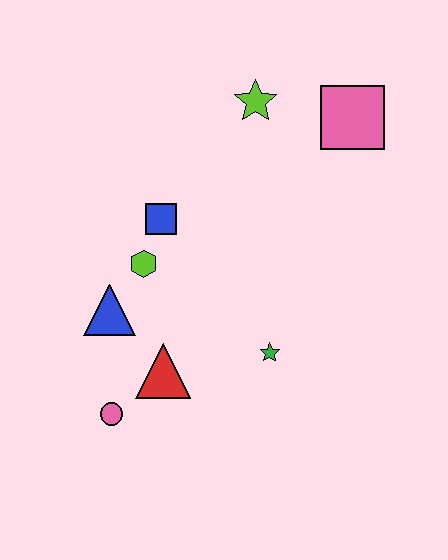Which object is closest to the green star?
The red triangle is closest to the green star.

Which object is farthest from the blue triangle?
The pink square is farthest from the blue triangle.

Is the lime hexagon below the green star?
No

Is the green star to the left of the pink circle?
No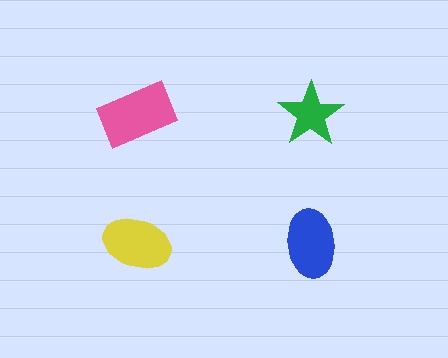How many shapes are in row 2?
2 shapes.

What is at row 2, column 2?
A blue ellipse.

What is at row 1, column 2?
A green star.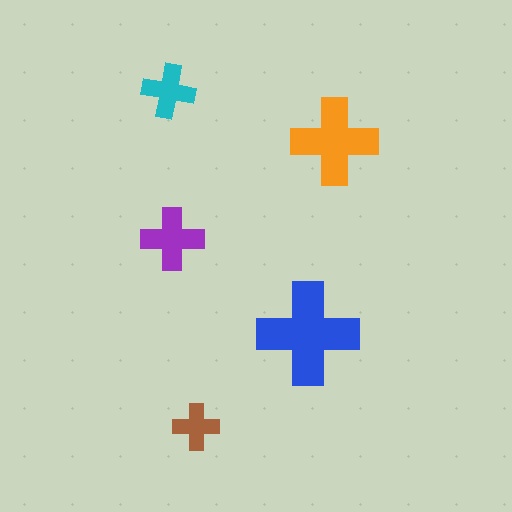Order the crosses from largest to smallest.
the blue one, the orange one, the purple one, the cyan one, the brown one.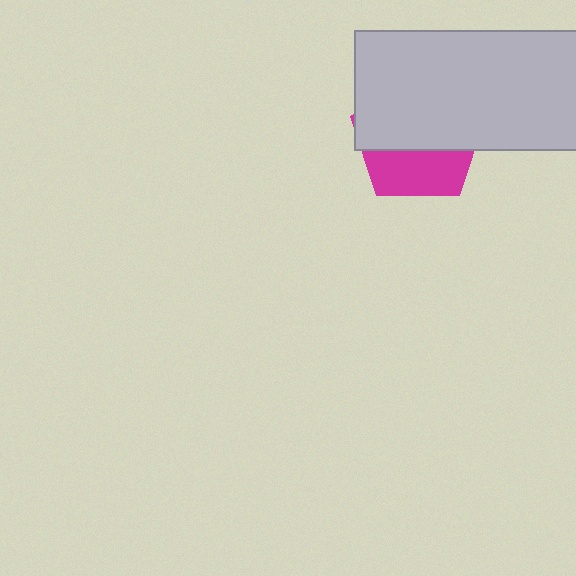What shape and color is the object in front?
The object in front is a light gray rectangle.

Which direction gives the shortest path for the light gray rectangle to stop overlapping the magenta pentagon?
Moving up gives the shortest separation.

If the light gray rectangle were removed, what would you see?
You would see the complete magenta pentagon.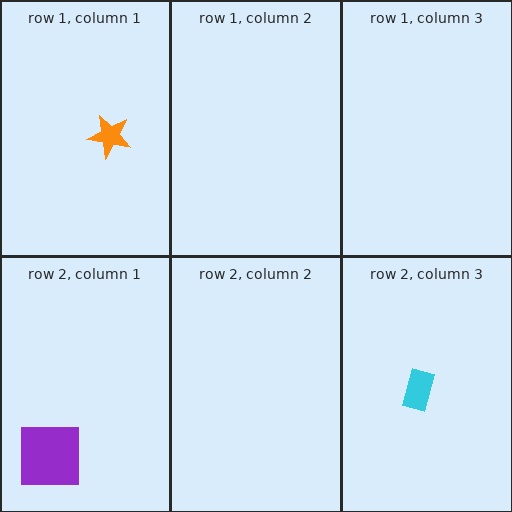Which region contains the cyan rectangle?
The row 2, column 3 region.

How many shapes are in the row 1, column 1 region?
1.